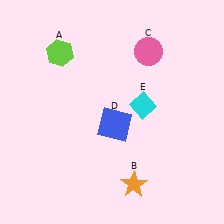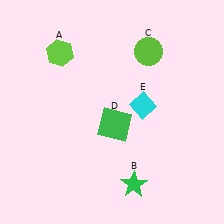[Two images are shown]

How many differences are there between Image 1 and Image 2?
There are 3 differences between the two images.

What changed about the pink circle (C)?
In Image 1, C is pink. In Image 2, it changed to lime.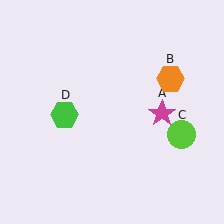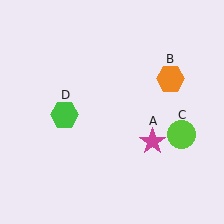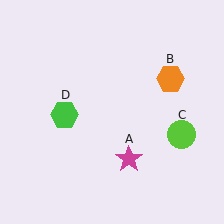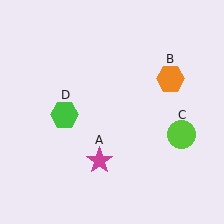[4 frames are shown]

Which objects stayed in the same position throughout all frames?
Orange hexagon (object B) and lime circle (object C) and green hexagon (object D) remained stationary.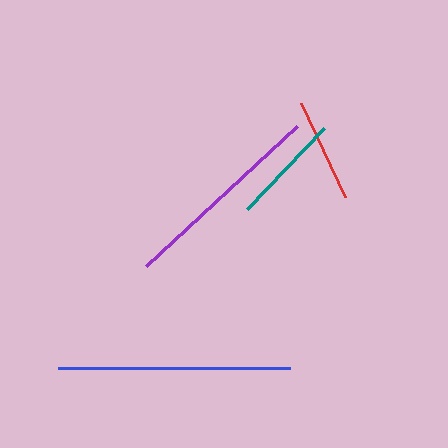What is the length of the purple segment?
The purple segment is approximately 206 pixels long.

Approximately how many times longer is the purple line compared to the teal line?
The purple line is approximately 1.9 times the length of the teal line.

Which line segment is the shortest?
The red line is the shortest at approximately 103 pixels.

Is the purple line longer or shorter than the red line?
The purple line is longer than the red line.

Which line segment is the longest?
The blue line is the longest at approximately 233 pixels.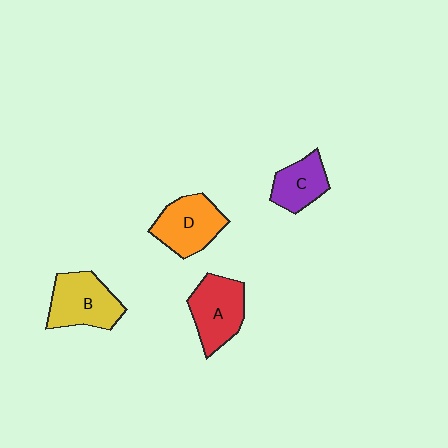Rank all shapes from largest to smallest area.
From largest to smallest: B (yellow), A (red), D (orange), C (purple).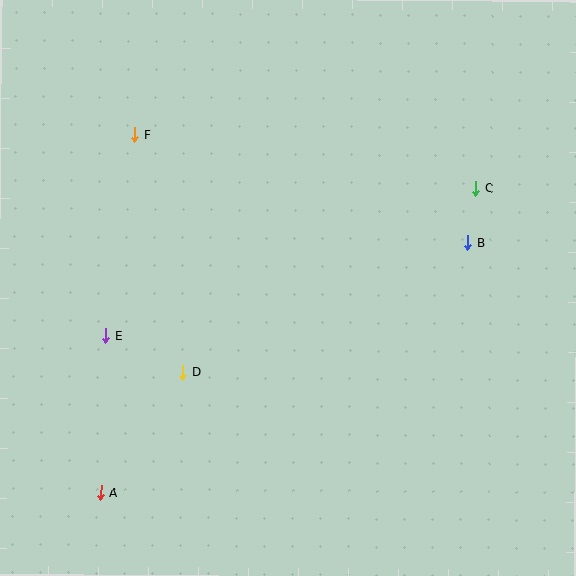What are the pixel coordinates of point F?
Point F is at (135, 135).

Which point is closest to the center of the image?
Point D at (183, 372) is closest to the center.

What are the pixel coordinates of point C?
Point C is at (475, 189).